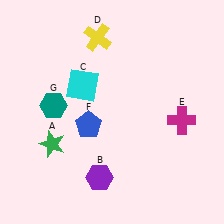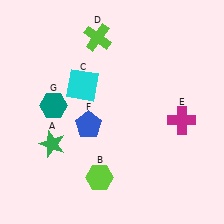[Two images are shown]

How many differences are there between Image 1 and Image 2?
There are 2 differences between the two images.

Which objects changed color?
B changed from purple to lime. D changed from yellow to lime.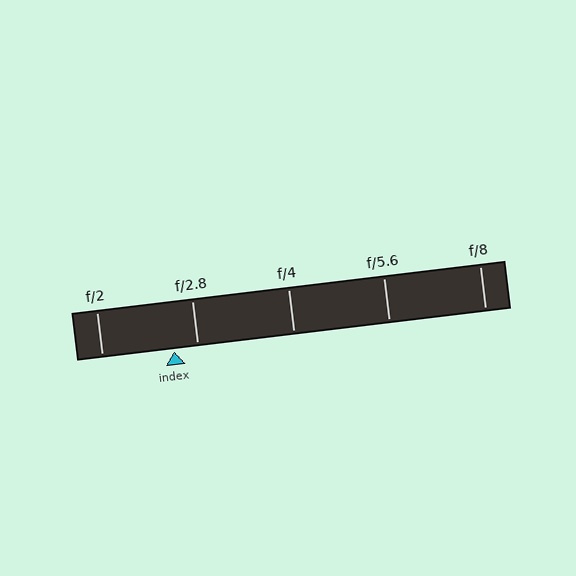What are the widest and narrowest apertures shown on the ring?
The widest aperture shown is f/2 and the narrowest is f/8.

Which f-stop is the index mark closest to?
The index mark is closest to f/2.8.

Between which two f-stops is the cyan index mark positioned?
The index mark is between f/2 and f/2.8.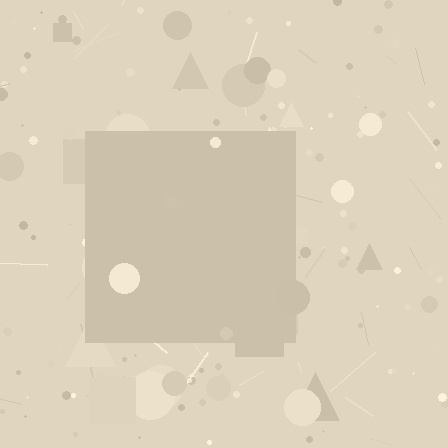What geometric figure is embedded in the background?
A square is embedded in the background.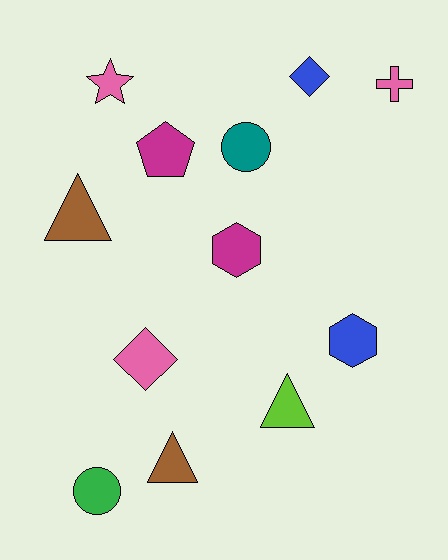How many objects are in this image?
There are 12 objects.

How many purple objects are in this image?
There are no purple objects.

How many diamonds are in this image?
There are 2 diamonds.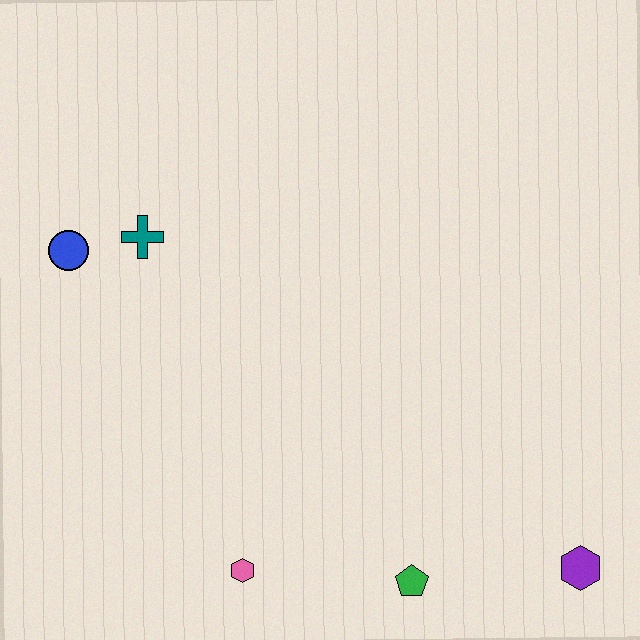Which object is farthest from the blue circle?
The purple hexagon is farthest from the blue circle.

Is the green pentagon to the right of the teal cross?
Yes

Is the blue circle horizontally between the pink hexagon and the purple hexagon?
No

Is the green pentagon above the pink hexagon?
No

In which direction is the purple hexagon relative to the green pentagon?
The purple hexagon is to the right of the green pentagon.